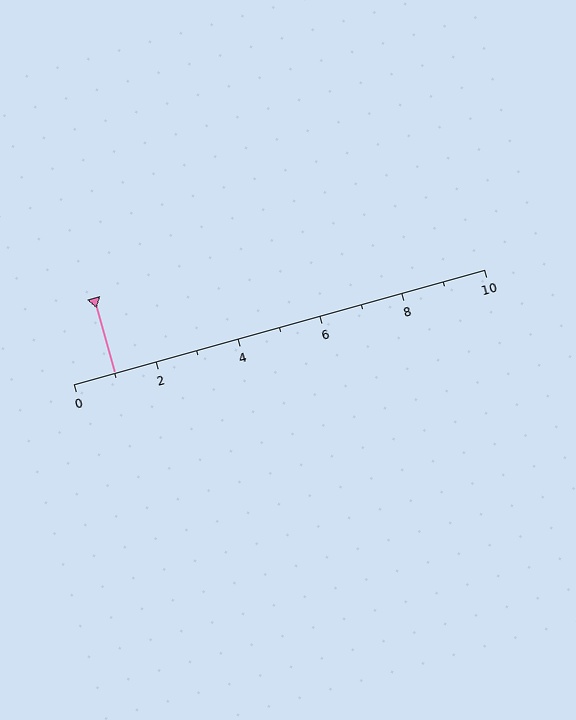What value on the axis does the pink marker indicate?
The marker indicates approximately 1.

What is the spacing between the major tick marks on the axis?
The major ticks are spaced 2 apart.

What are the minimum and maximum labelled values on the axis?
The axis runs from 0 to 10.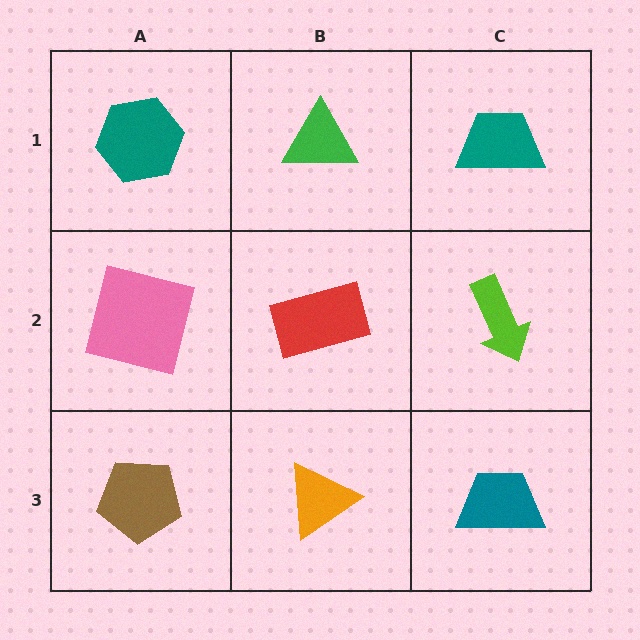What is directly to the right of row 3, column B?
A teal trapezoid.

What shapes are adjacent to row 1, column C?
A lime arrow (row 2, column C), a green triangle (row 1, column B).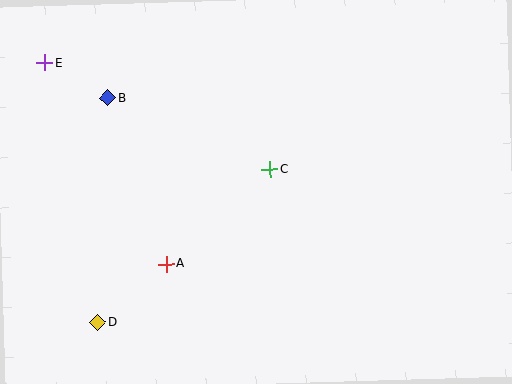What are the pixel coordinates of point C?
Point C is at (270, 169).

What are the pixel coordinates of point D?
Point D is at (97, 322).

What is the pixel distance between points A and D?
The distance between A and D is 90 pixels.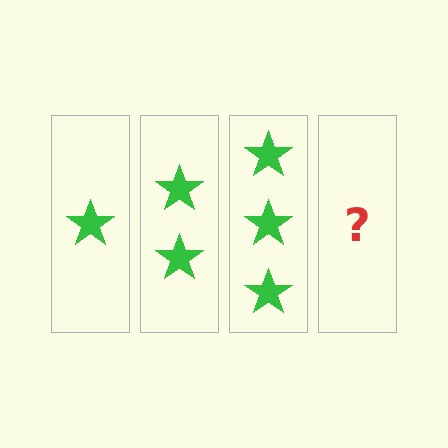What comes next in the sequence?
The next element should be 4 stars.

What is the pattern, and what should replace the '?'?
The pattern is that each step adds one more star. The '?' should be 4 stars.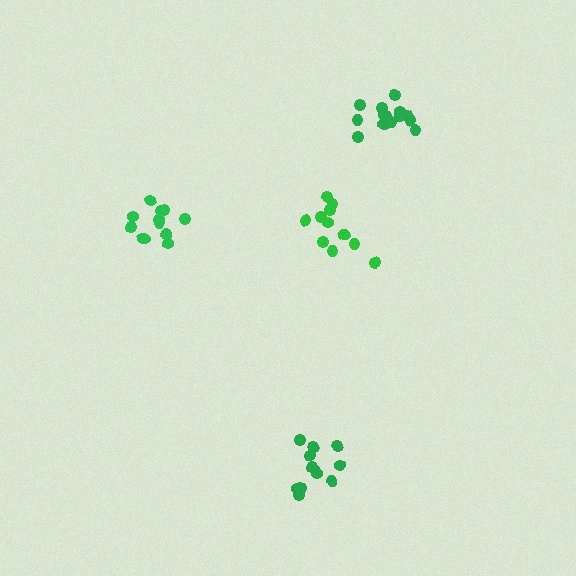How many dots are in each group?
Group 1: 12 dots, Group 2: 13 dots, Group 3: 12 dots, Group 4: 15 dots (52 total).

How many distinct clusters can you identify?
There are 4 distinct clusters.